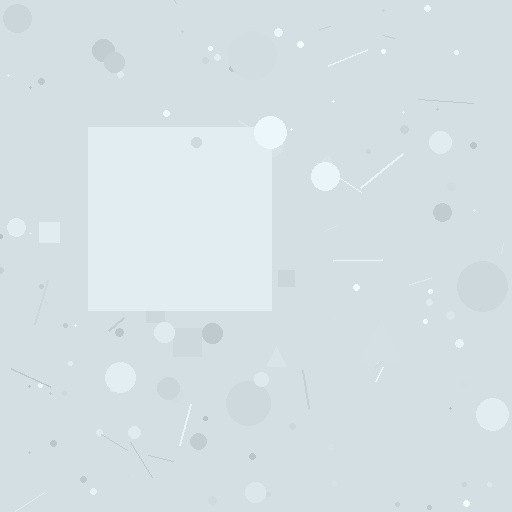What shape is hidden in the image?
A square is hidden in the image.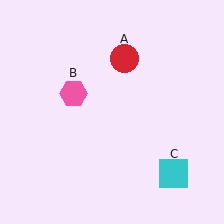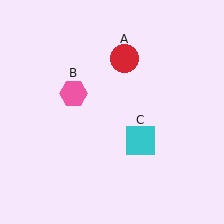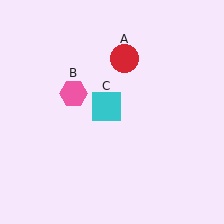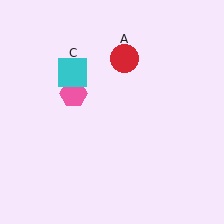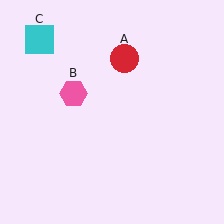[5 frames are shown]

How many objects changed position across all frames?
1 object changed position: cyan square (object C).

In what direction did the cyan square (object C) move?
The cyan square (object C) moved up and to the left.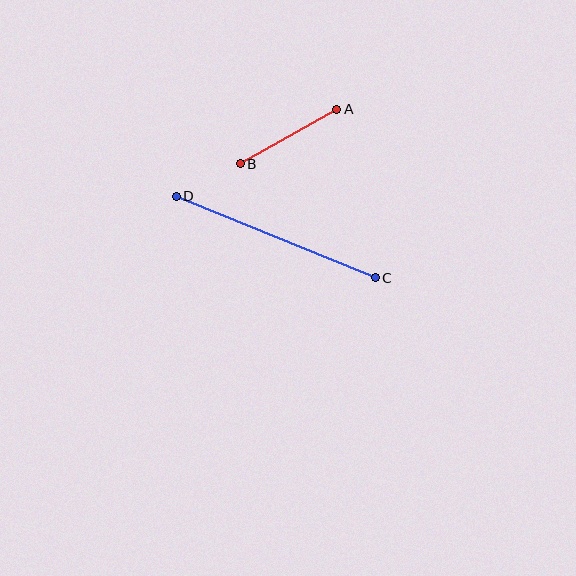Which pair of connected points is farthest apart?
Points C and D are farthest apart.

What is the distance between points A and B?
The distance is approximately 111 pixels.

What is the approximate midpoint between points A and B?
The midpoint is at approximately (288, 136) pixels.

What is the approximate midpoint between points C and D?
The midpoint is at approximately (276, 237) pixels.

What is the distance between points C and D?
The distance is approximately 215 pixels.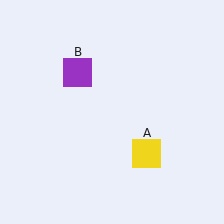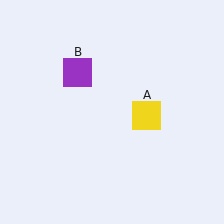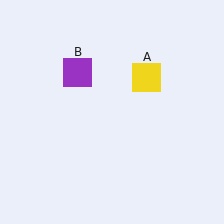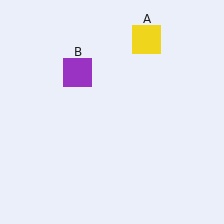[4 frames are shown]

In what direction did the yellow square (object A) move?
The yellow square (object A) moved up.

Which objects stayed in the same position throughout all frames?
Purple square (object B) remained stationary.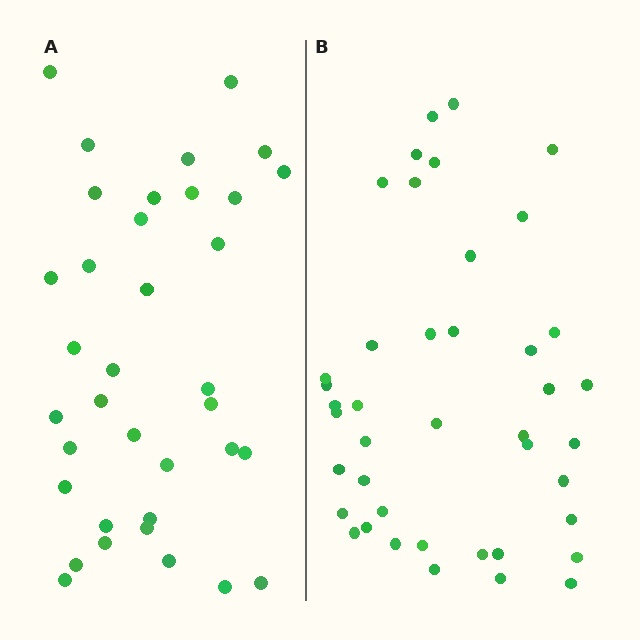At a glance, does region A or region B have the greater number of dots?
Region B (the right region) has more dots.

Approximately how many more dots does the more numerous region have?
Region B has about 6 more dots than region A.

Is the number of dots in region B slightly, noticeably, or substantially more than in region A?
Region B has only slightly more — the two regions are fairly close. The ratio is roughly 1.2 to 1.